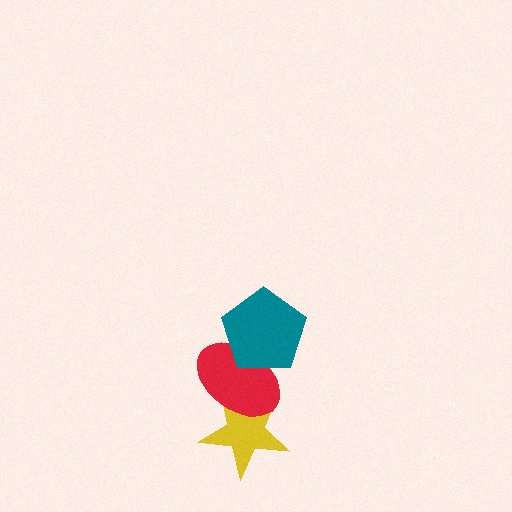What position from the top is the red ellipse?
The red ellipse is 2nd from the top.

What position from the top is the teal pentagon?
The teal pentagon is 1st from the top.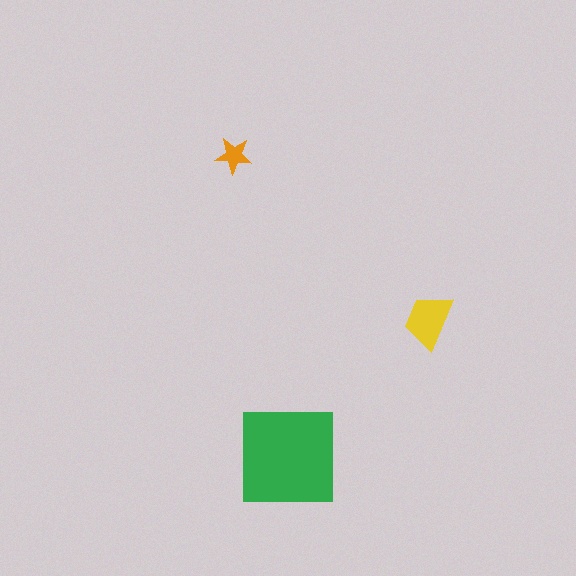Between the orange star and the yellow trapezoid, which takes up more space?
The yellow trapezoid.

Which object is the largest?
The green square.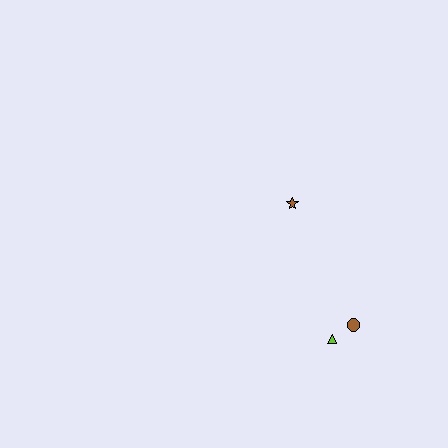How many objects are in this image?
There are 3 objects.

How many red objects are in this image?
There are no red objects.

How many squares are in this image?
There are no squares.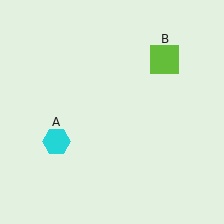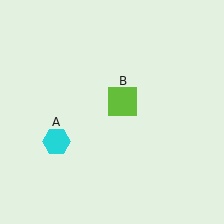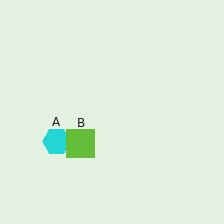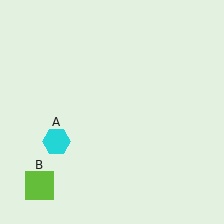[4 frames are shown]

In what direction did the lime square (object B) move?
The lime square (object B) moved down and to the left.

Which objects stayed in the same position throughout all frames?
Cyan hexagon (object A) remained stationary.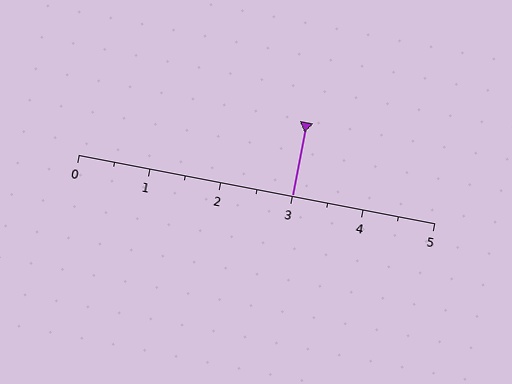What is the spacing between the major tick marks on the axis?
The major ticks are spaced 1 apart.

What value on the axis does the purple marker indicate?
The marker indicates approximately 3.